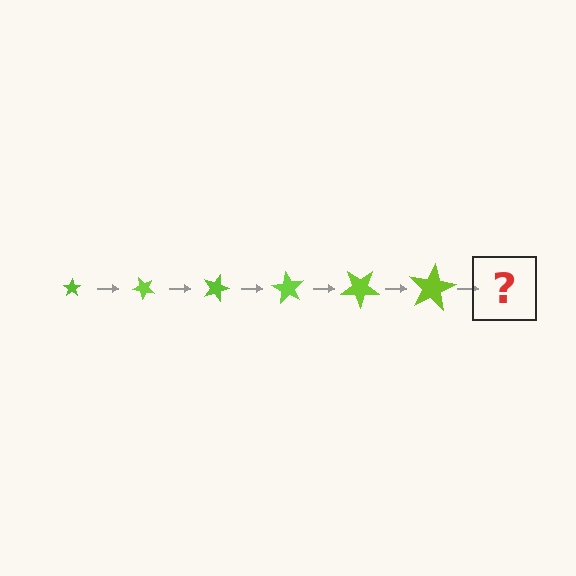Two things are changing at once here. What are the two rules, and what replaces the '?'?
The two rules are that the star grows larger each step and it rotates 45 degrees each step. The '?' should be a star, larger than the previous one and rotated 270 degrees from the start.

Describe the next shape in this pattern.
It should be a star, larger than the previous one and rotated 270 degrees from the start.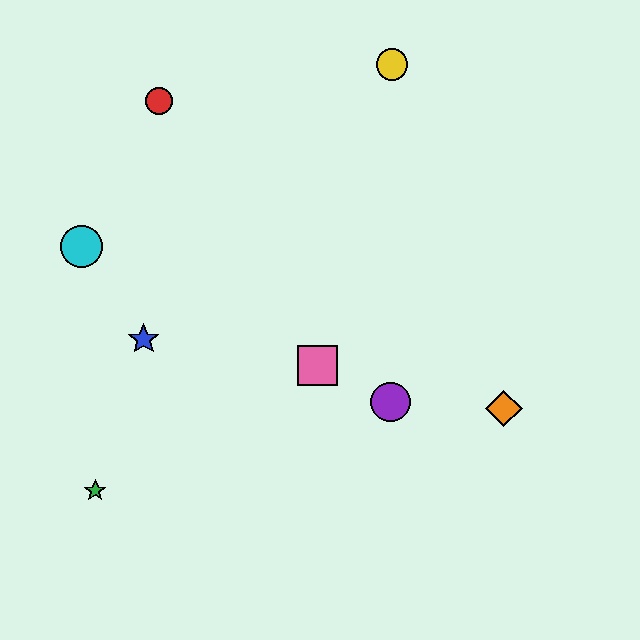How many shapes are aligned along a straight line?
3 shapes (the purple circle, the cyan circle, the pink square) are aligned along a straight line.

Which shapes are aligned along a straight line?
The purple circle, the cyan circle, the pink square are aligned along a straight line.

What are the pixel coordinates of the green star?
The green star is at (95, 491).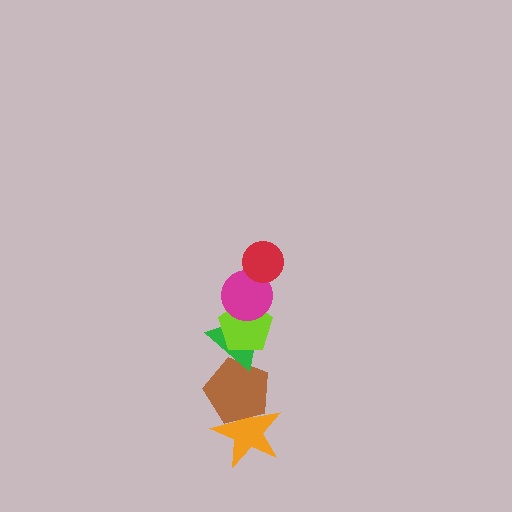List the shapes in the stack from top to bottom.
From top to bottom: the red circle, the magenta circle, the lime pentagon, the green triangle, the brown pentagon, the orange star.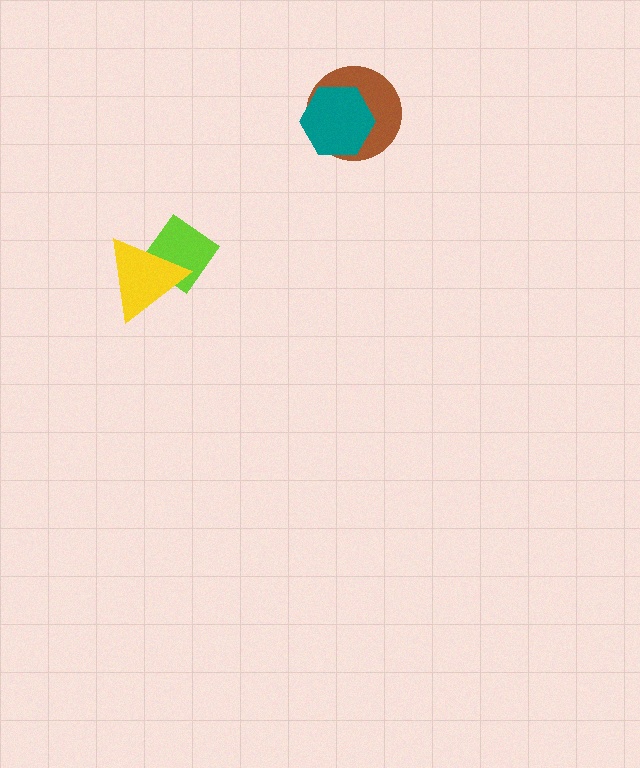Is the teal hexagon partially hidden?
No, no other shape covers it.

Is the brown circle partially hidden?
Yes, it is partially covered by another shape.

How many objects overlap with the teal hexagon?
1 object overlaps with the teal hexagon.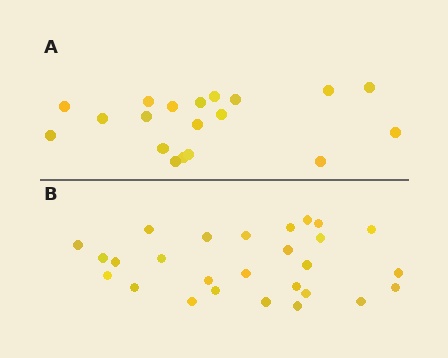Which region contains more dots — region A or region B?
Region B (the bottom region) has more dots.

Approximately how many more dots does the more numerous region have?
Region B has roughly 8 or so more dots than region A.